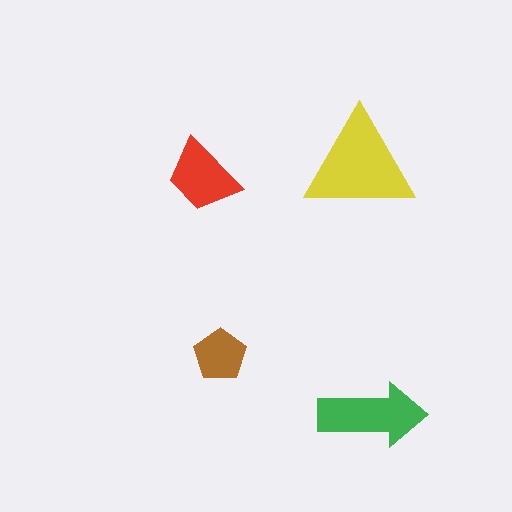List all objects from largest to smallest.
The yellow triangle, the green arrow, the red trapezoid, the brown pentagon.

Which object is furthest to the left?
The red trapezoid is leftmost.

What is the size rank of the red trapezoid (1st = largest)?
3rd.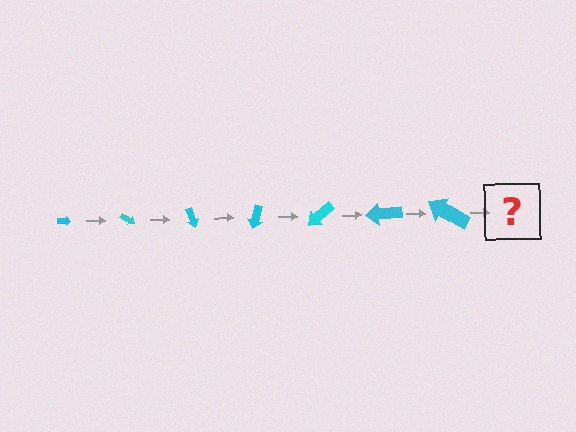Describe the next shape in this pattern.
It should be an arrow, larger than the previous one and rotated 245 degrees from the start.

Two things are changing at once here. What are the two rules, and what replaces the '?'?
The two rules are that the arrow grows larger each step and it rotates 35 degrees each step. The '?' should be an arrow, larger than the previous one and rotated 245 degrees from the start.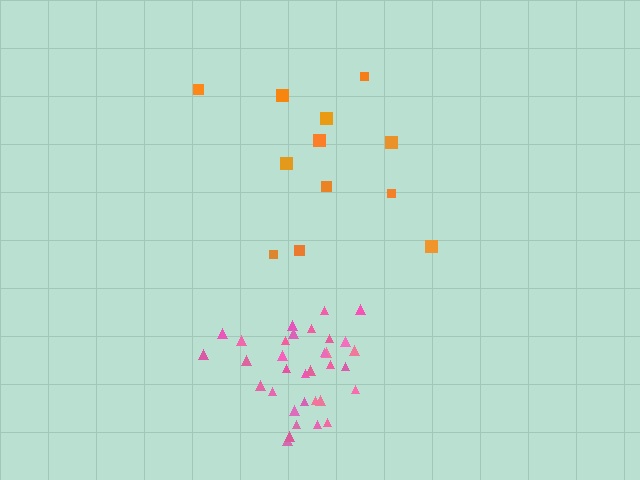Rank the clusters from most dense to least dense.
pink, orange.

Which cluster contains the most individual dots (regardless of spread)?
Pink (33).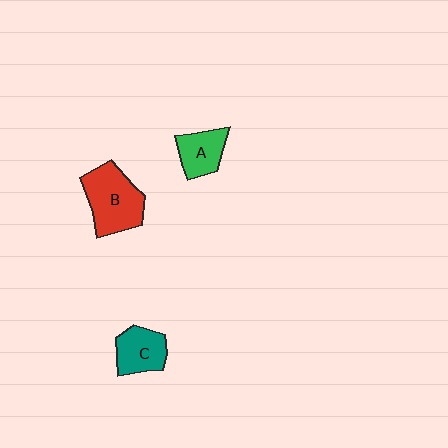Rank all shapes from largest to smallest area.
From largest to smallest: B (red), C (teal), A (green).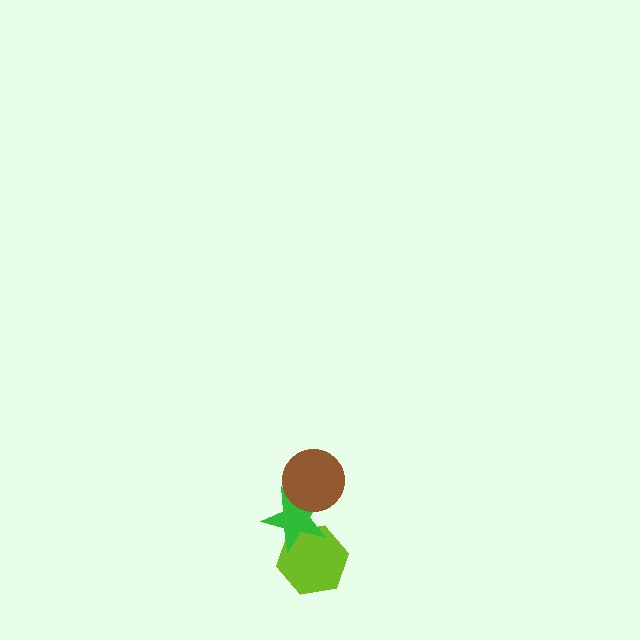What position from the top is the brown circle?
The brown circle is 1st from the top.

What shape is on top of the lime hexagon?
The green star is on top of the lime hexagon.